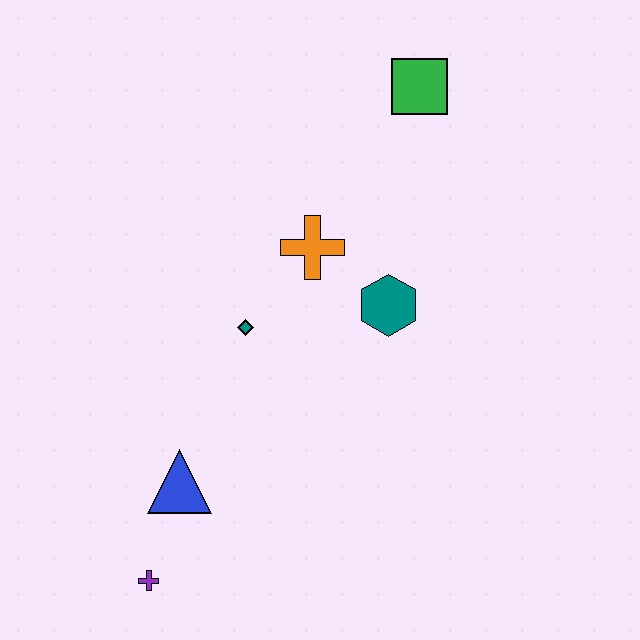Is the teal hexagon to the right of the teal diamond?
Yes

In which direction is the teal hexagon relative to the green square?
The teal hexagon is below the green square.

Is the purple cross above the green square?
No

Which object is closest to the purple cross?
The blue triangle is closest to the purple cross.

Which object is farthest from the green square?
The purple cross is farthest from the green square.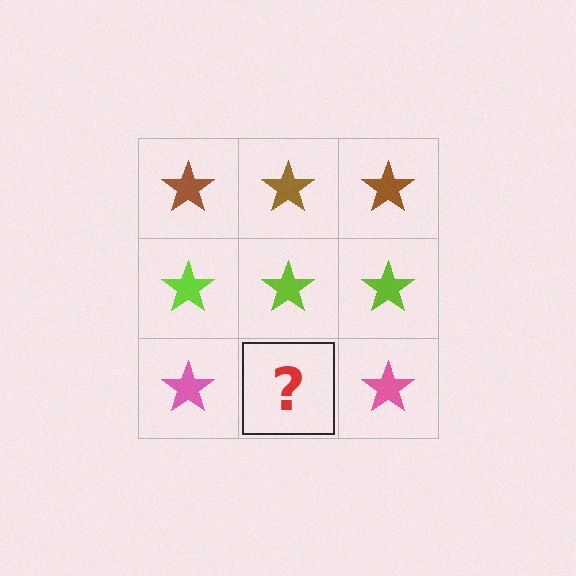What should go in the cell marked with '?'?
The missing cell should contain a pink star.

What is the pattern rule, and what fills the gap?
The rule is that each row has a consistent color. The gap should be filled with a pink star.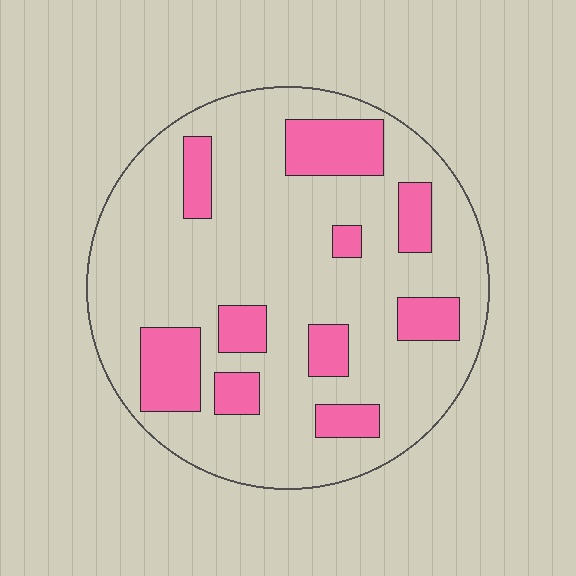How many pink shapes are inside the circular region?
10.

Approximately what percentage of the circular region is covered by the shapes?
Approximately 20%.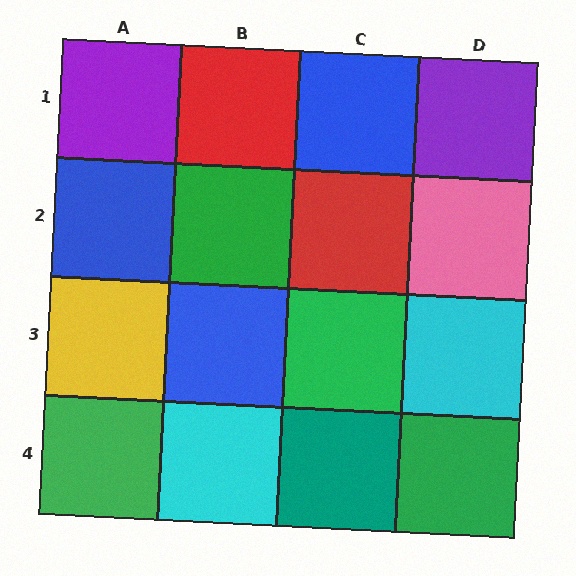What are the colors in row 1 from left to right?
Purple, red, blue, purple.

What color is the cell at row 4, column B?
Cyan.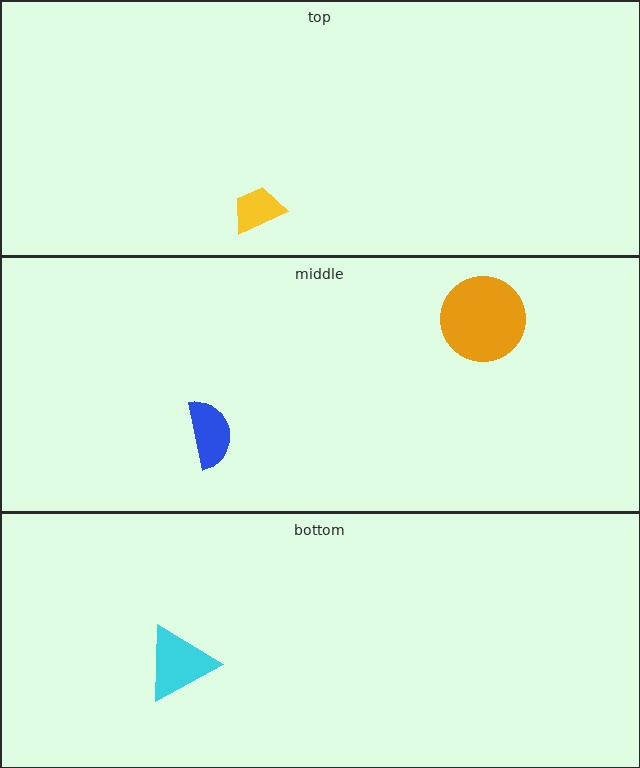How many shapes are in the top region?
1.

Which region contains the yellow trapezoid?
The top region.